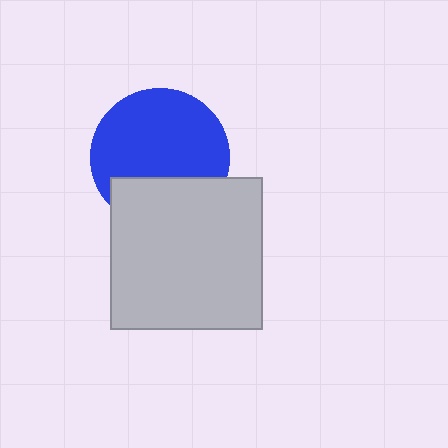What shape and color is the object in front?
The object in front is a light gray square.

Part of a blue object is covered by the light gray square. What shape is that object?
It is a circle.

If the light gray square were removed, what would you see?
You would see the complete blue circle.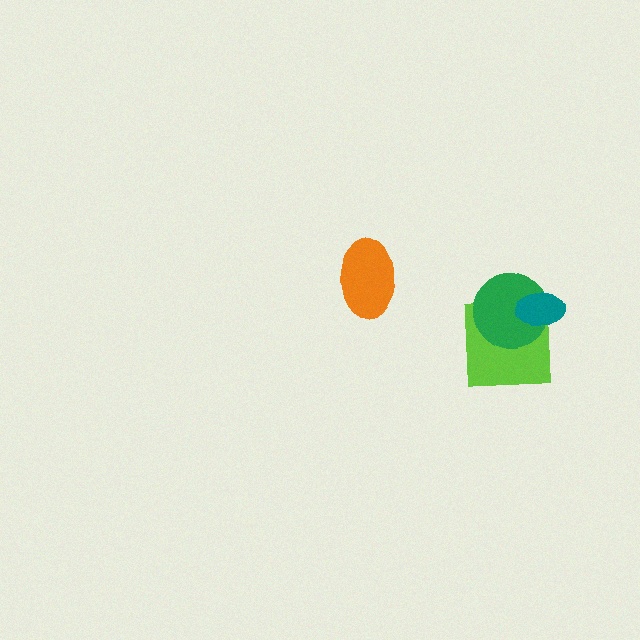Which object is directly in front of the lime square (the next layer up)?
The green circle is directly in front of the lime square.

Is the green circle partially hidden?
Yes, it is partially covered by another shape.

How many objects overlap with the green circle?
2 objects overlap with the green circle.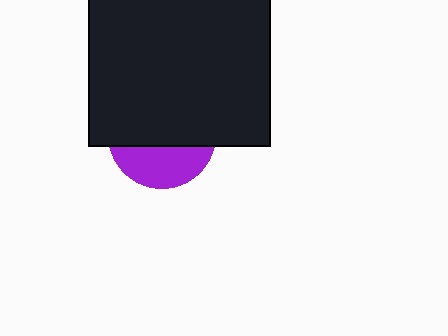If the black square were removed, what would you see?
You would see the complete purple circle.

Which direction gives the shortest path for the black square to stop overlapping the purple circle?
Moving up gives the shortest separation.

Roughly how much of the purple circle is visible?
A small part of it is visible (roughly 35%).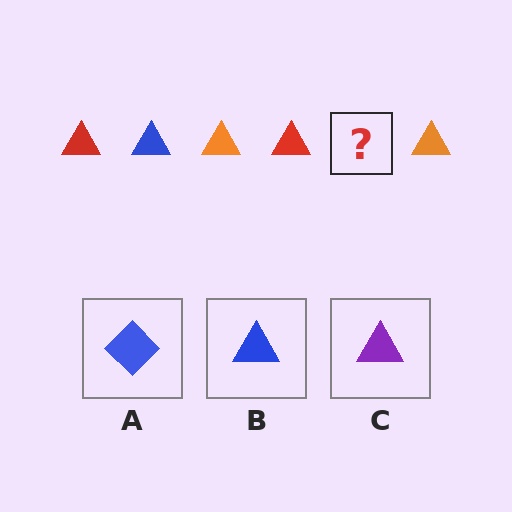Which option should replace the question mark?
Option B.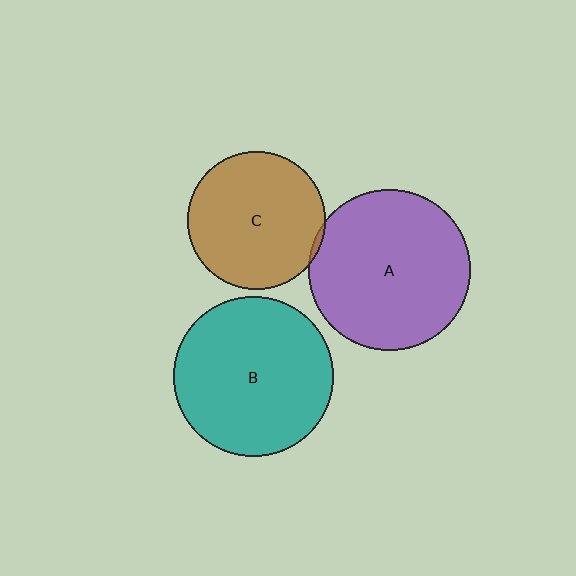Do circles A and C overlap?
Yes.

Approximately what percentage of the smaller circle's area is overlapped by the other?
Approximately 5%.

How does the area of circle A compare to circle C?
Approximately 1.4 times.